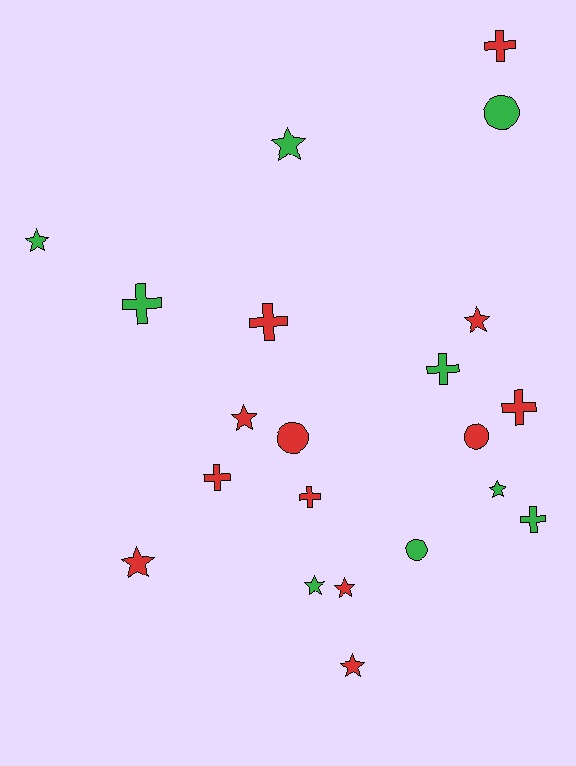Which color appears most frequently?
Red, with 12 objects.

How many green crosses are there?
There are 3 green crosses.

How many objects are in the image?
There are 21 objects.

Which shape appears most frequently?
Star, with 9 objects.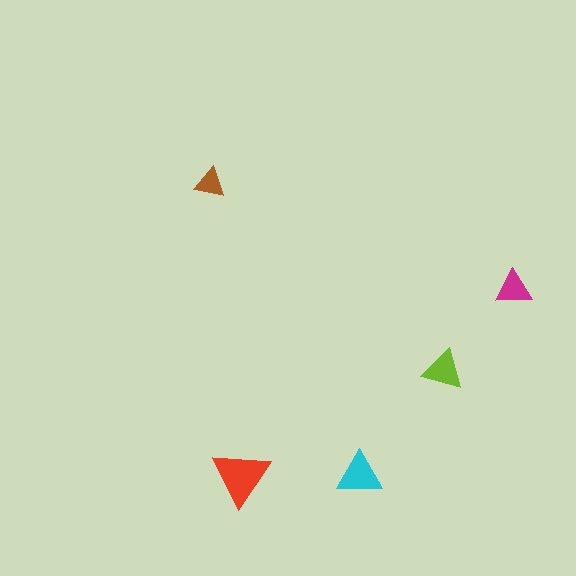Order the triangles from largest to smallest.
the red one, the cyan one, the lime one, the magenta one, the brown one.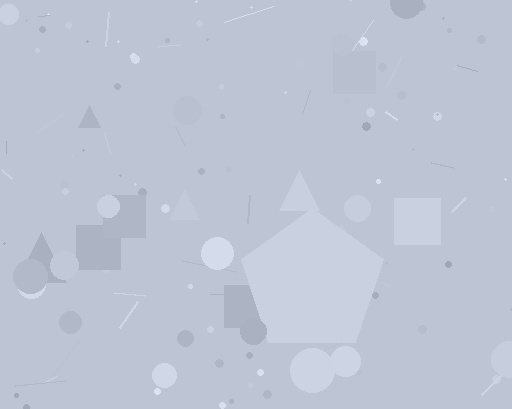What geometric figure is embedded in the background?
A pentagon is embedded in the background.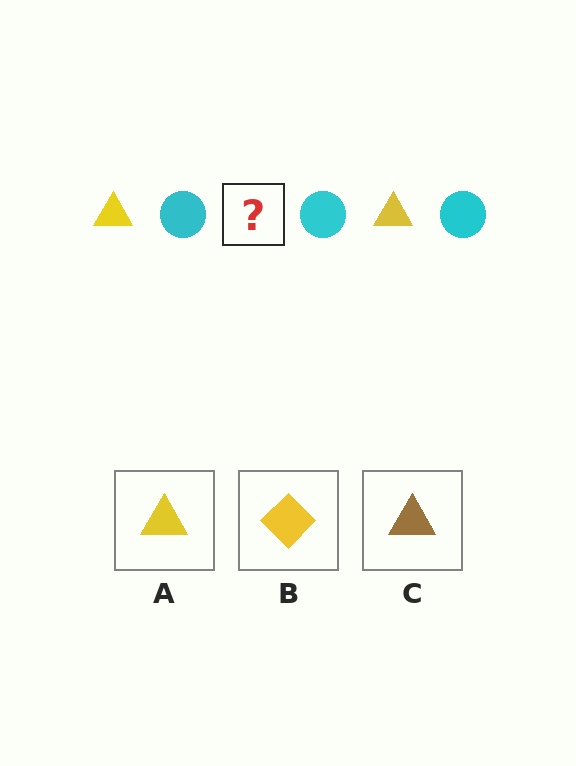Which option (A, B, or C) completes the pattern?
A.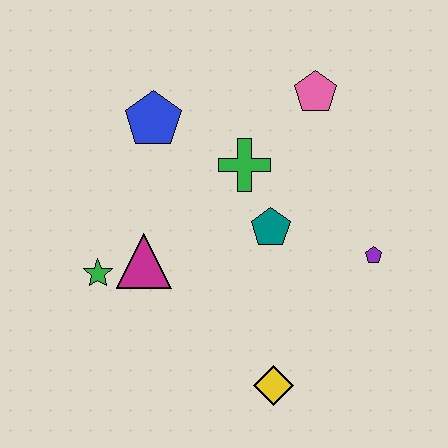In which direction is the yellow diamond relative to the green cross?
The yellow diamond is below the green cross.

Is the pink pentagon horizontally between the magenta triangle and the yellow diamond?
No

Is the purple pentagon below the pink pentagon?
Yes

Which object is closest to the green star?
The magenta triangle is closest to the green star.